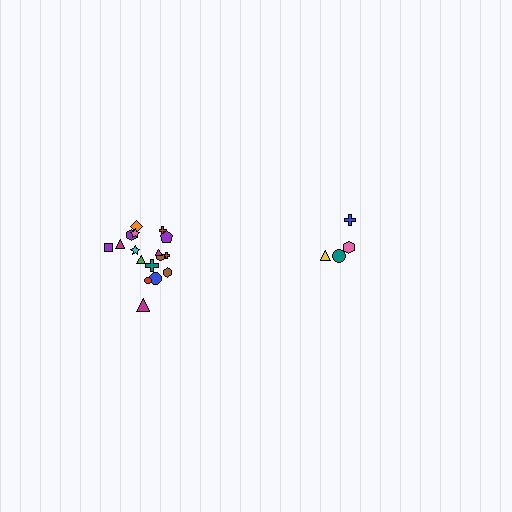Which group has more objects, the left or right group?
The left group.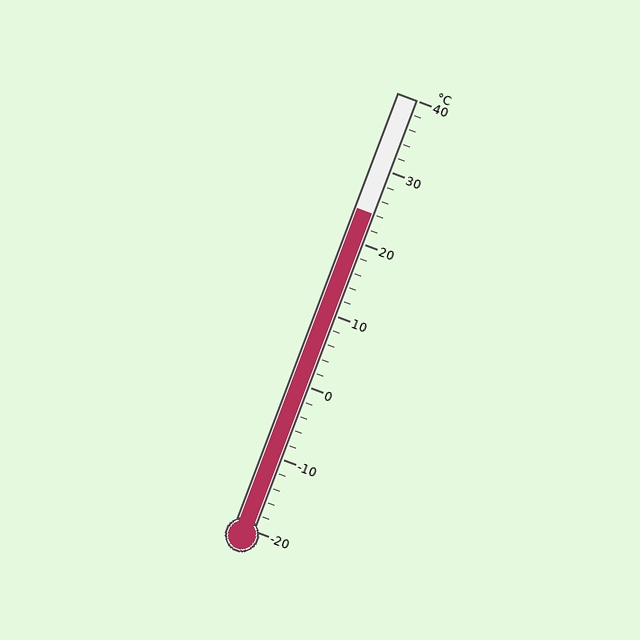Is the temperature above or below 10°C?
The temperature is above 10°C.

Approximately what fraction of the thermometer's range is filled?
The thermometer is filled to approximately 75% of its range.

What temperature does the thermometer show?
The thermometer shows approximately 24°C.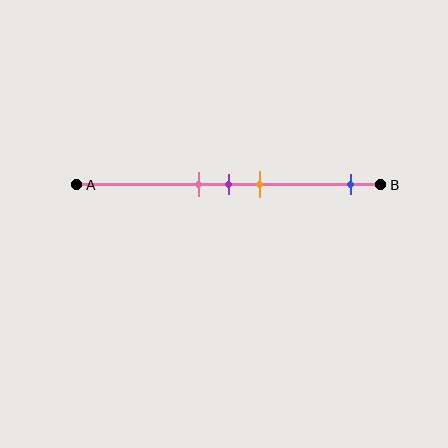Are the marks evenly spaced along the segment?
No, the marks are not evenly spaced.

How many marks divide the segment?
There are 4 marks dividing the segment.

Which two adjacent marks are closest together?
The pink and purple marks are the closest adjacent pair.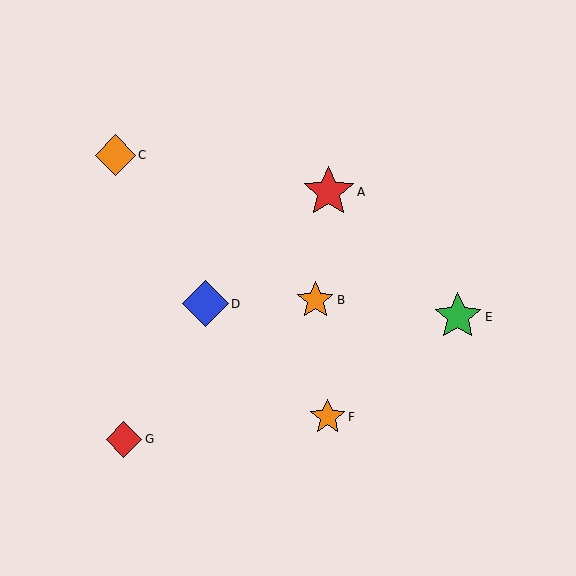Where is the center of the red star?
The center of the red star is at (329, 192).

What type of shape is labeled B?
Shape B is an orange star.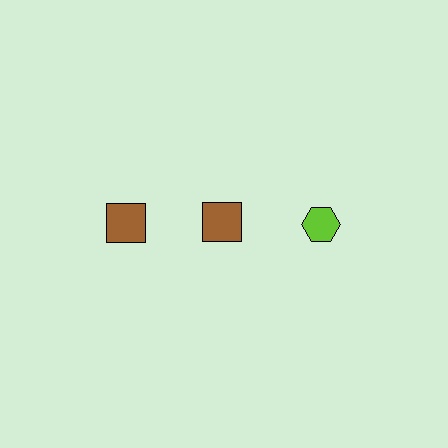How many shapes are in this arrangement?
There are 3 shapes arranged in a grid pattern.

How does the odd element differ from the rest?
It differs in both color (lime instead of brown) and shape (hexagon instead of square).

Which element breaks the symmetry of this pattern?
The lime hexagon in the top row, center column breaks the symmetry. All other shapes are brown squares.